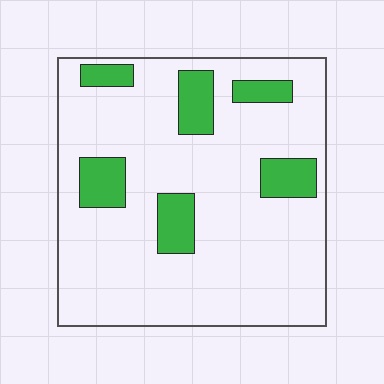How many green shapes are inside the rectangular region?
6.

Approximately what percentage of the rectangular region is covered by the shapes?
Approximately 15%.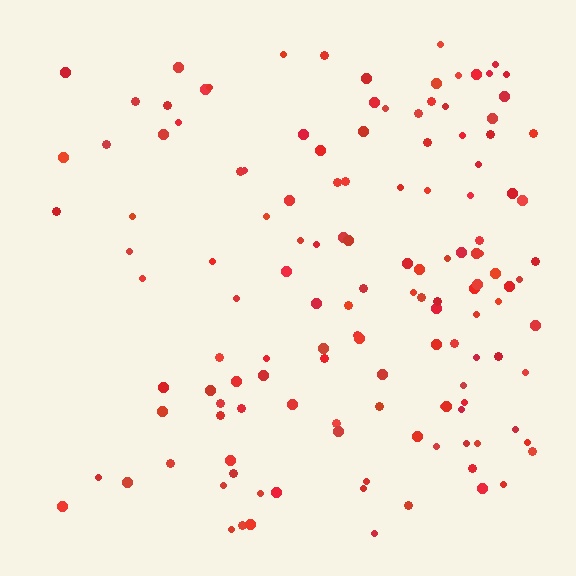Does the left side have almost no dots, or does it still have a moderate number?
Still a moderate number, just noticeably fewer than the right.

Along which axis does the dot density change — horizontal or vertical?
Horizontal.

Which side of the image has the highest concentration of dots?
The right.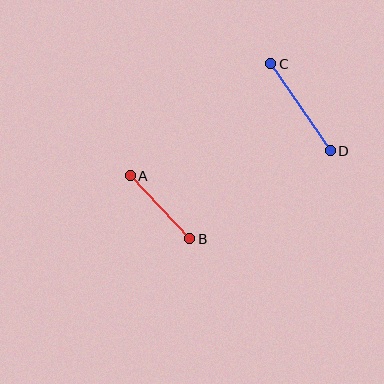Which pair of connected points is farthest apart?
Points C and D are farthest apart.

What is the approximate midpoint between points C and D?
The midpoint is at approximately (301, 107) pixels.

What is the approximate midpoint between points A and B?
The midpoint is at approximately (160, 207) pixels.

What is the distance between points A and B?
The distance is approximately 87 pixels.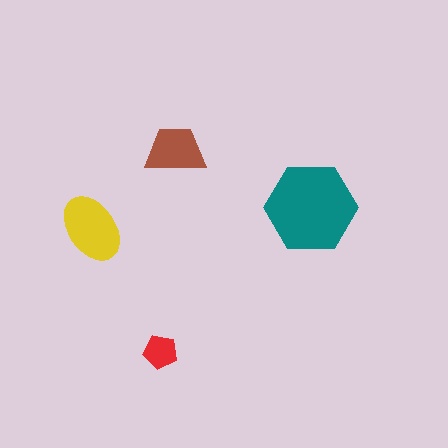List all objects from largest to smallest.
The teal hexagon, the yellow ellipse, the brown trapezoid, the red pentagon.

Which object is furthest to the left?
The yellow ellipse is leftmost.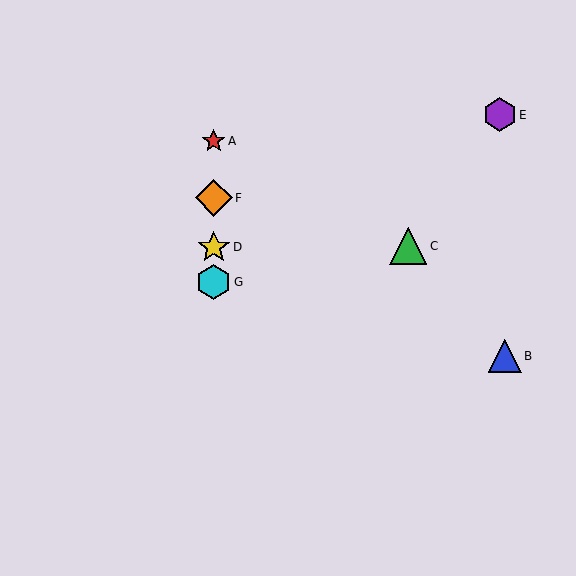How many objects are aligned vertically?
4 objects (A, D, F, G) are aligned vertically.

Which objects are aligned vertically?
Objects A, D, F, G are aligned vertically.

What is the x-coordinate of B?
Object B is at x≈505.